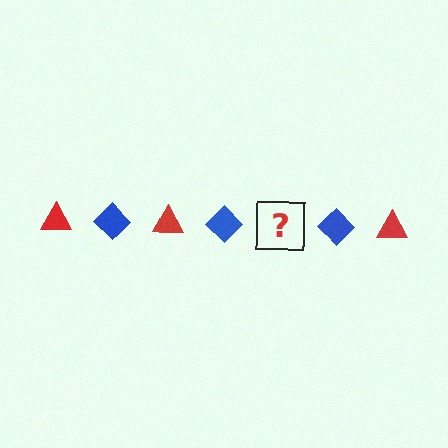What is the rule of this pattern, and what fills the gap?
The rule is that the pattern alternates between red triangle and blue diamond. The gap should be filled with a red triangle.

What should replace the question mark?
The question mark should be replaced with a red triangle.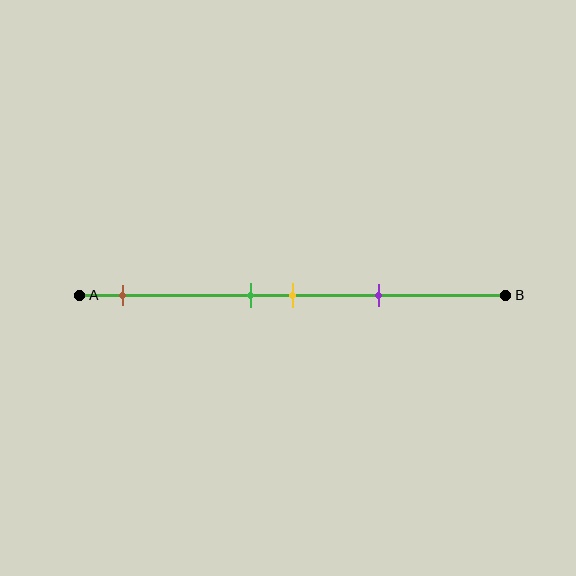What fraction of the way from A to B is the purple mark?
The purple mark is approximately 70% (0.7) of the way from A to B.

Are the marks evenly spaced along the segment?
No, the marks are not evenly spaced.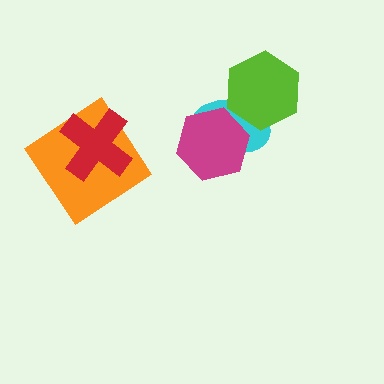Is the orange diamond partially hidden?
Yes, it is partially covered by another shape.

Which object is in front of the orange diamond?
The red cross is in front of the orange diamond.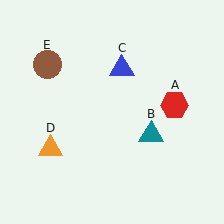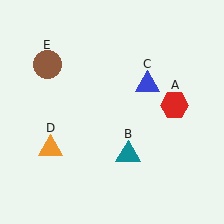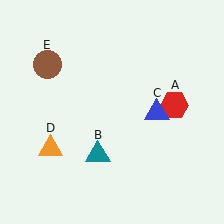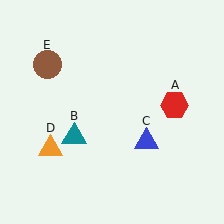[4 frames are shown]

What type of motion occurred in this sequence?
The teal triangle (object B), blue triangle (object C) rotated clockwise around the center of the scene.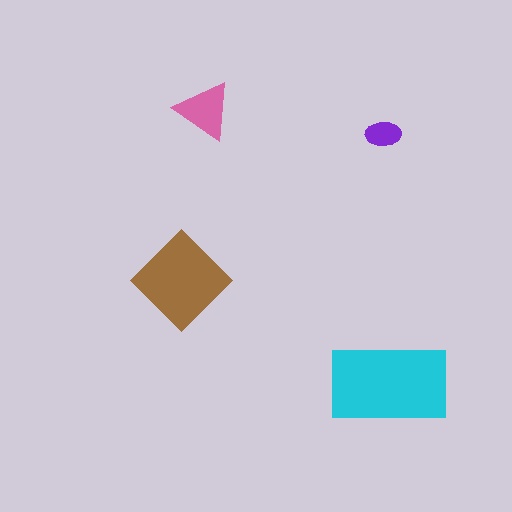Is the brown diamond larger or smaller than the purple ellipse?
Larger.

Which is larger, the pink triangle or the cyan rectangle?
The cyan rectangle.